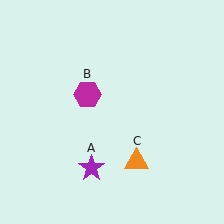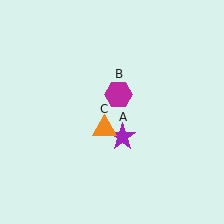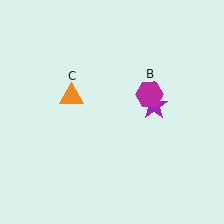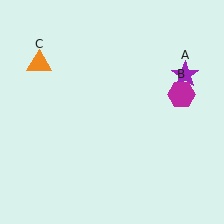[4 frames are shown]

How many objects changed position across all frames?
3 objects changed position: purple star (object A), magenta hexagon (object B), orange triangle (object C).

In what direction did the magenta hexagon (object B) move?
The magenta hexagon (object B) moved right.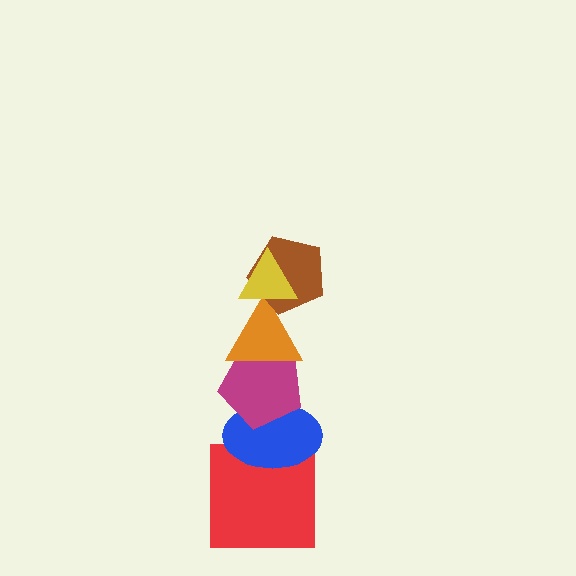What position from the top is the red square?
The red square is 6th from the top.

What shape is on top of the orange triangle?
The brown pentagon is on top of the orange triangle.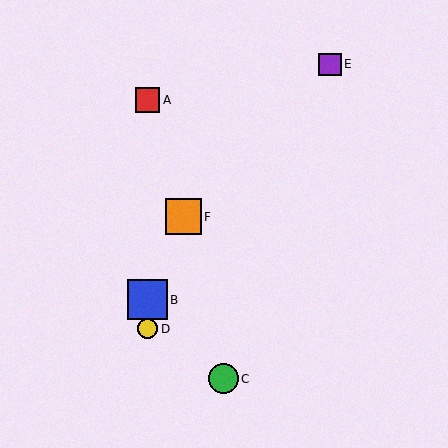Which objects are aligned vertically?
Objects A, B, D are aligned vertically.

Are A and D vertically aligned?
Yes, both are at x≈148.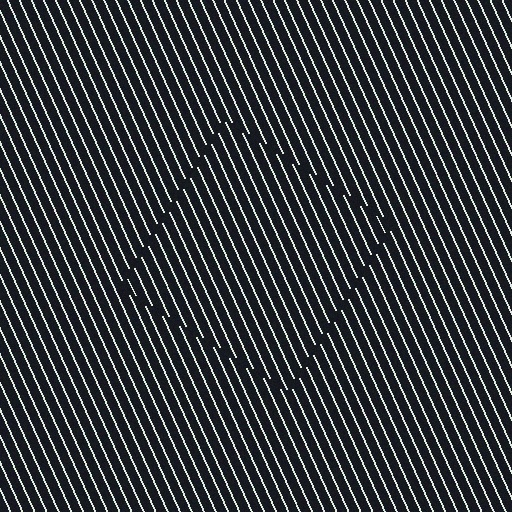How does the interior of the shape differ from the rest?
The interior of the shape contains the same grating, shifted by half a period — the contour is defined by the phase discontinuity where line-ends from the inner and outer gratings abut.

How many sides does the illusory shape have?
4 sides — the line-ends trace a square.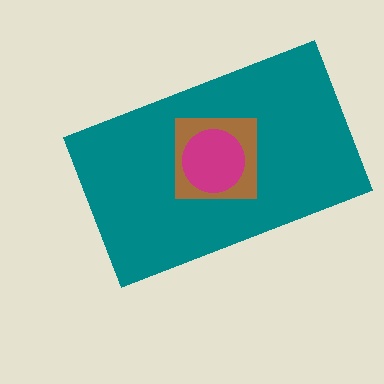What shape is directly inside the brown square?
The magenta circle.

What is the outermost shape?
The teal rectangle.